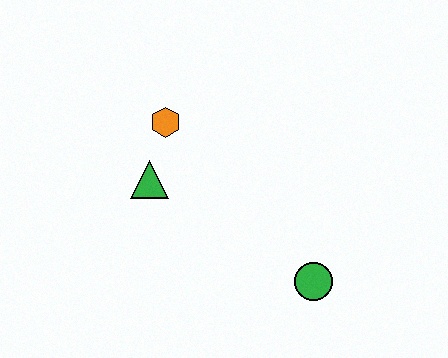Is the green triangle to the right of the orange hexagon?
No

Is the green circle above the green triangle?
No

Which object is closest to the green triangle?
The orange hexagon is closest to the green triangle.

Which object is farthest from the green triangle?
The green circle is farthest from the green triangle.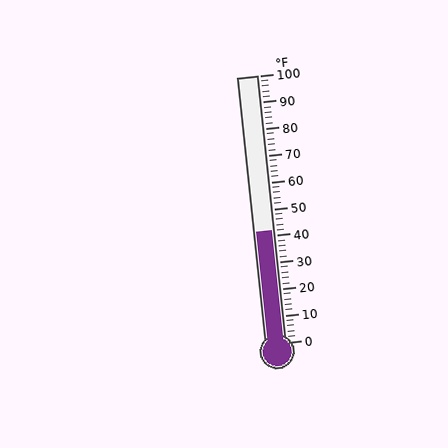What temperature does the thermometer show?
The thermometer shows approximately 42°F.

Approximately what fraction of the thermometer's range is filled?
The thermometer is filled to approximately 40% of its range.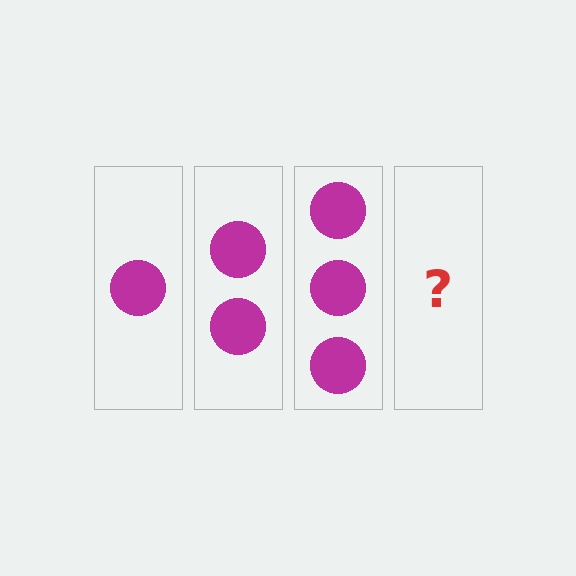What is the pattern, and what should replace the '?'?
The pattern is that each step adds one more circle. The '?' should be 4 circles.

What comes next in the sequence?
The next element should be 4 circles.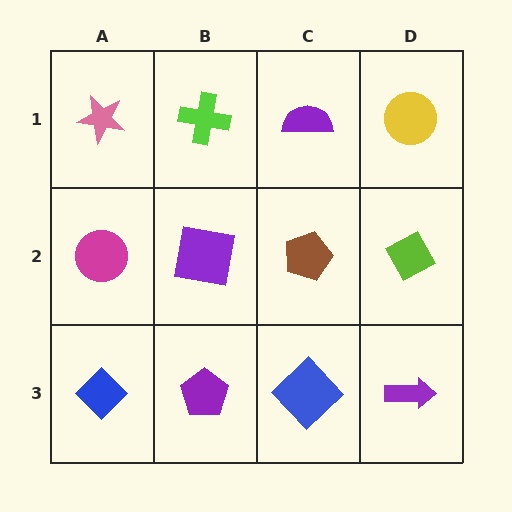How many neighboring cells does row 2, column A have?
3.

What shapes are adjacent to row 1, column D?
A lime diamond (row 2, column D), a purple semicircle (row 1, column C).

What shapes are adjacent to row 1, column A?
A magenta circle (row 2, column A), a lime cross (row 1, column B).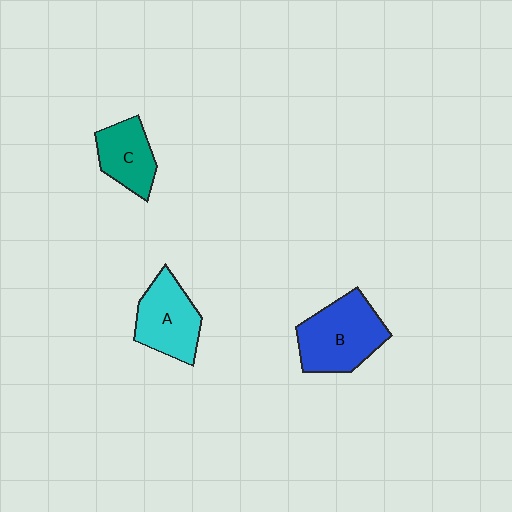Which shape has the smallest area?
Shape C (teal).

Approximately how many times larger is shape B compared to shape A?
Approximately 1.3 times.